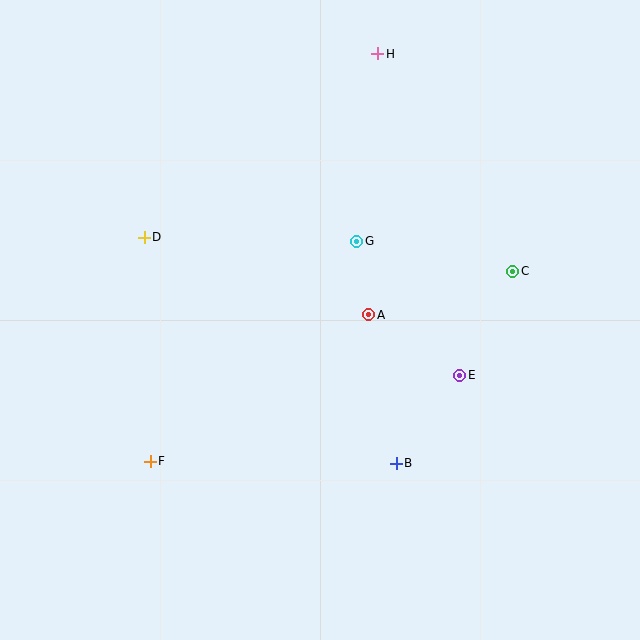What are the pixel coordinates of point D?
Point D is at (144, 237).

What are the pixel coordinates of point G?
Point G is at (357, 241).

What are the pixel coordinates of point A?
Point A is at (369, 315).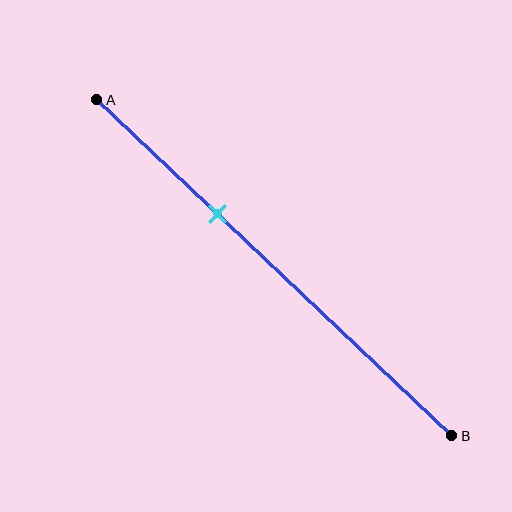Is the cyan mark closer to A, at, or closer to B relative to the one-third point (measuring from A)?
The cyan mark is approximately at the one-third point of segment AB.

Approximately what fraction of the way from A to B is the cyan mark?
The cyan mark is approximately 35% of the way from A to B.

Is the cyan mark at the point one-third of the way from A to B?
Yes, the mark is approximately at the one-third point.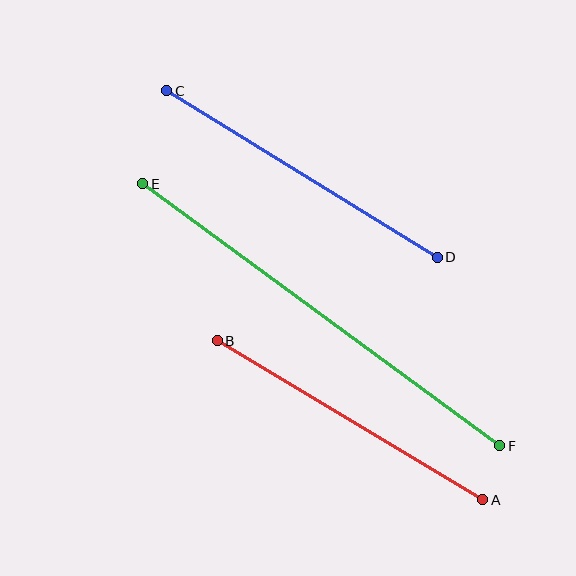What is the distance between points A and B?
The distance is approximately 309 pixels.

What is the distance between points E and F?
The distance is approximately 443 pixels.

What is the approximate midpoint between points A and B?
The midpoint is at approximately (350, 420) pixels.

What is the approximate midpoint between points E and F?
The midpoint is at approximately (321, 315) pixels.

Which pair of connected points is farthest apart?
Points E and F are farthest apart.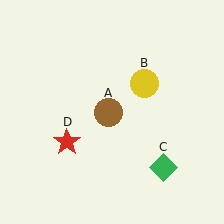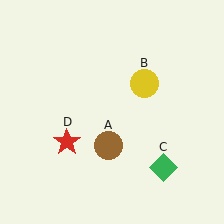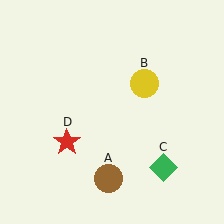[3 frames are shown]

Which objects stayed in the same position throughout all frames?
Yellow circle (object B) and green diamond (object C) and red star (object D) remained stationary.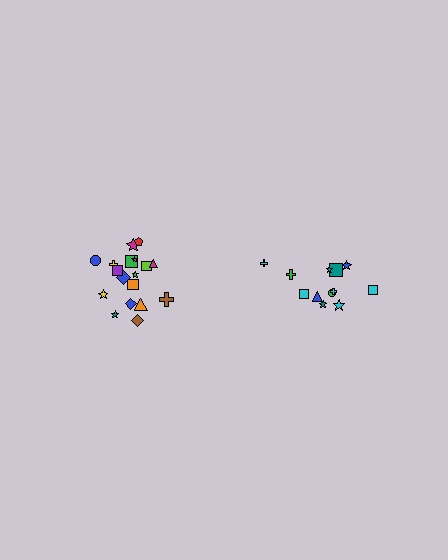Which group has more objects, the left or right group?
The left group.